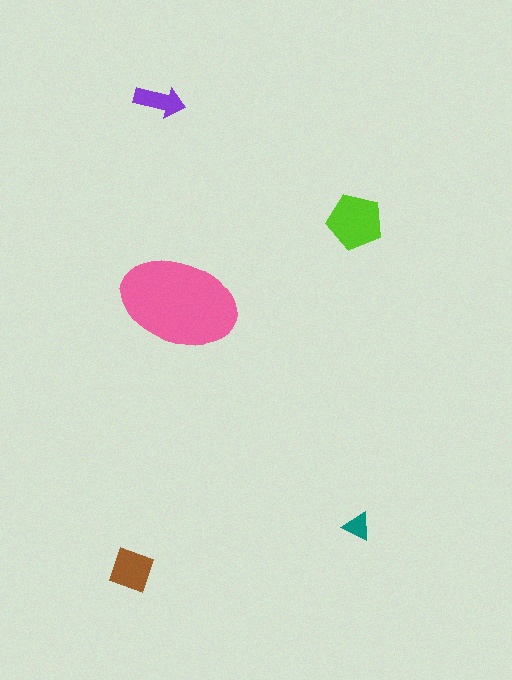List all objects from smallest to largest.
The teal triangle, the purple arrow, the brown square, the lime pentagon, the pink ellipse.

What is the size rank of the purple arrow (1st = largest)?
4th.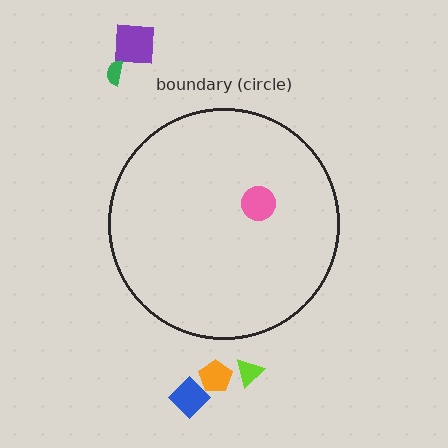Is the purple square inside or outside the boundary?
Outside.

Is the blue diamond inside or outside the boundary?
Outside.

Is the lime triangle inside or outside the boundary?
Outside.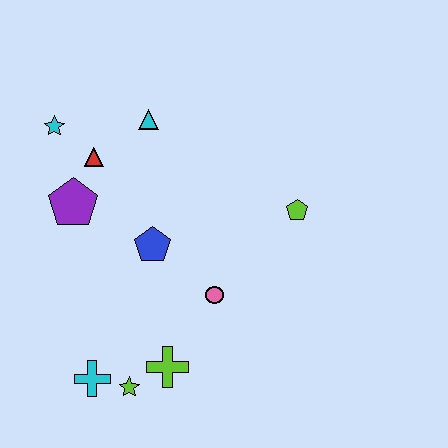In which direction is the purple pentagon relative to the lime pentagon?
The purple pentagon is to the left of the lime pentagon.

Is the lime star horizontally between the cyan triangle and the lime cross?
No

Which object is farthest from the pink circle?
The cyan star is farthest from the pink circle.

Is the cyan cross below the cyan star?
Yes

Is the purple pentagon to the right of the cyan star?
Yes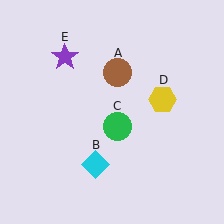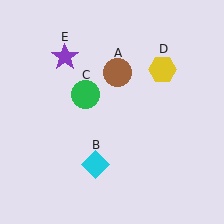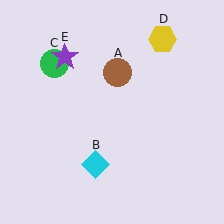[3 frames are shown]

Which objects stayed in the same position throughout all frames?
Brown circle (object A) and cyan diamond (object B) and purple star (object E) remained stationary.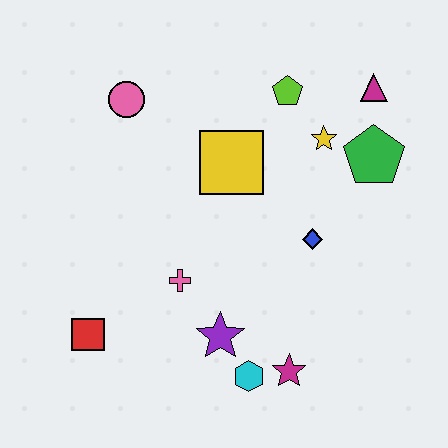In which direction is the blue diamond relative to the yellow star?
The blue diamond is below the yellow star.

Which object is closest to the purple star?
The cyan hexagon is closest to the purple star.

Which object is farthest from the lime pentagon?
The red square is farthest from the lime pentagon.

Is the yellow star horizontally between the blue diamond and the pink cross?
No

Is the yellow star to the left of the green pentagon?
Yes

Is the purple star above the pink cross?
No